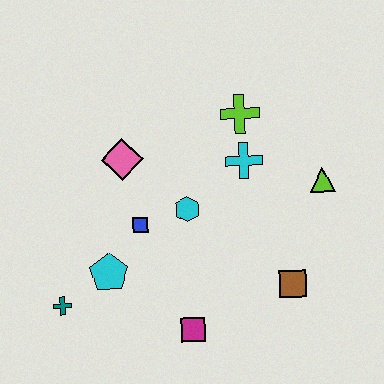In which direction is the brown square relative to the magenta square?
The brown square is to the right of the magenta square.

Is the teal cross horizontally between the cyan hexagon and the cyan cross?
No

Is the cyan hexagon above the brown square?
Yes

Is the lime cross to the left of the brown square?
Yes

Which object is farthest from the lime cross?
The teal cross is farthest from the lime cross.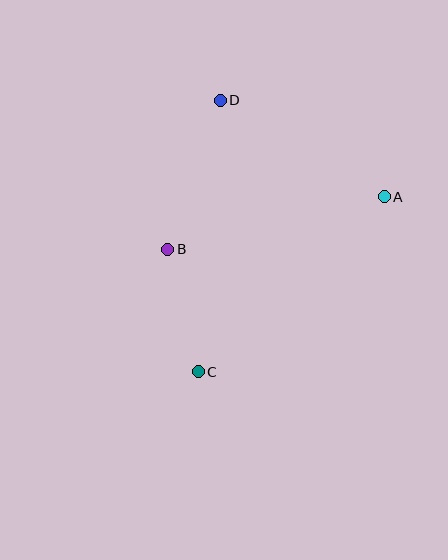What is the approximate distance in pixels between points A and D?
The distance between A and D is approximately 190 pixels.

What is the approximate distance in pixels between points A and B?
The distance between A and B is approximately 223 pixels.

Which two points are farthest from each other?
Points C and D are farthest from each other.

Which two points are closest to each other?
Points B and C are closest to each other.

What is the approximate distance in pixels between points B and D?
The distance between B and D is approximately 158 pixels.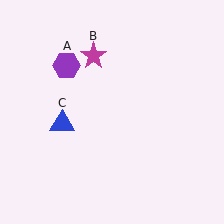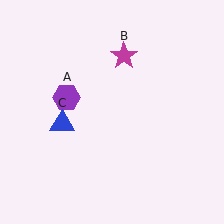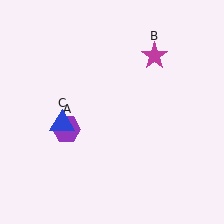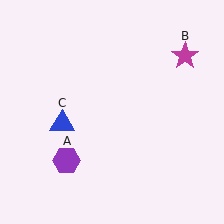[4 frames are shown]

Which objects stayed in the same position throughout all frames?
Blue triangle (object C) remained stationary.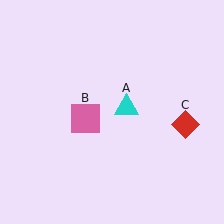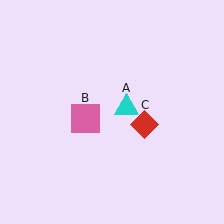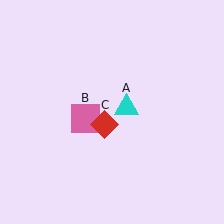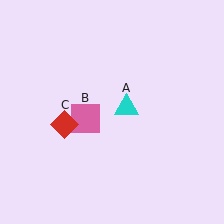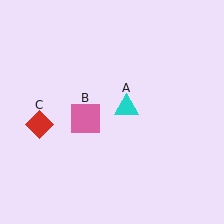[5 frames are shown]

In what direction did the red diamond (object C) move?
The red diamond (object C) moved left.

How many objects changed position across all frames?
1 object changed position: red diamond (object C).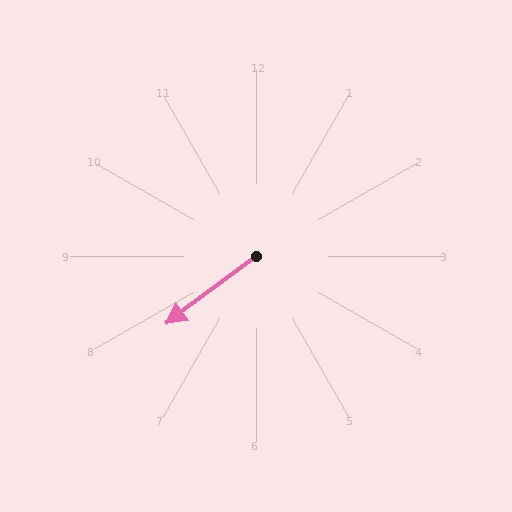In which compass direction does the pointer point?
Southwest.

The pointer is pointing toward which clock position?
Roughly 8 o'clock.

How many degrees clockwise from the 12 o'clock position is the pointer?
Approximately 233 degrees.